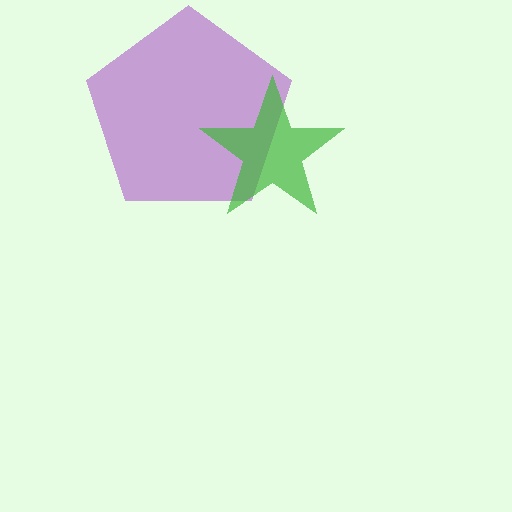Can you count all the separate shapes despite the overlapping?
Yes, there are 2 separate shapes.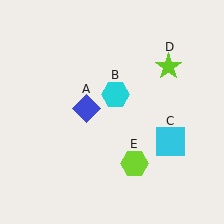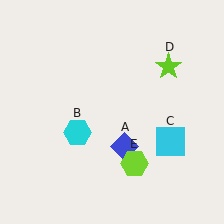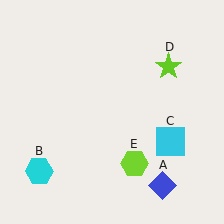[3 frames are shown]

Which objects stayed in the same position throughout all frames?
Cyan square (object C) and lime star (object D) and lime hexagon (object E) remained stationary.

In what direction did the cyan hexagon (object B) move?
The cyan hexagon (object B) moved down and to the left.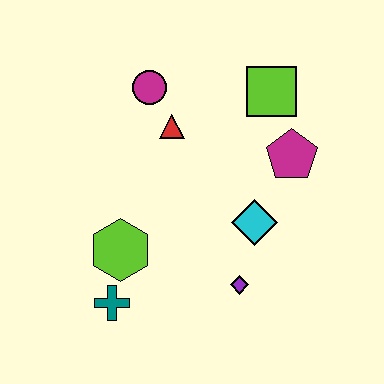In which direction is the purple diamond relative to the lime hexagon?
The purple diamond is to the right of the lime hexagon.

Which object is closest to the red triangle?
The magenta circle is closest to the red triangle.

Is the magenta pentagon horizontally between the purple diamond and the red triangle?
No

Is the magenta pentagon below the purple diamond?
No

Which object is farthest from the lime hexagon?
The lime square is farthest from the lime hexagon.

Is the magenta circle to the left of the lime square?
Yes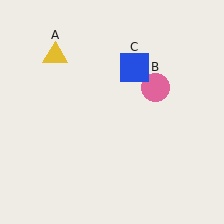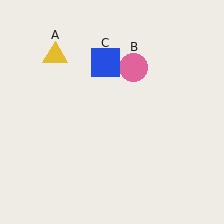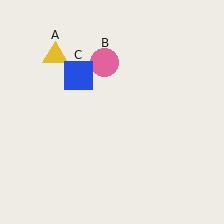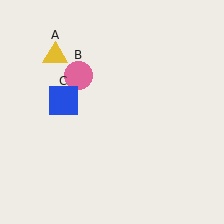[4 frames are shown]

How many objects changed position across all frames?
2 objects changed position: pink circle (object B), blue square (object C).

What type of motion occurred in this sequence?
The pink circle (object B), blue square (object C) rotated counterclockwise around the center of the scene.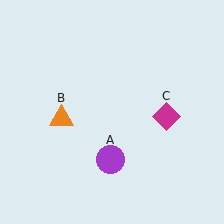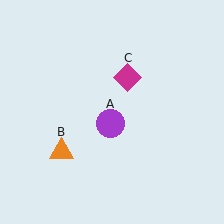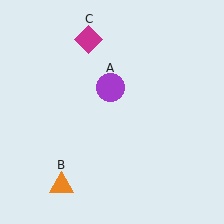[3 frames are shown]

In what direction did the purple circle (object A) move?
The purple circle (object A) moved up.